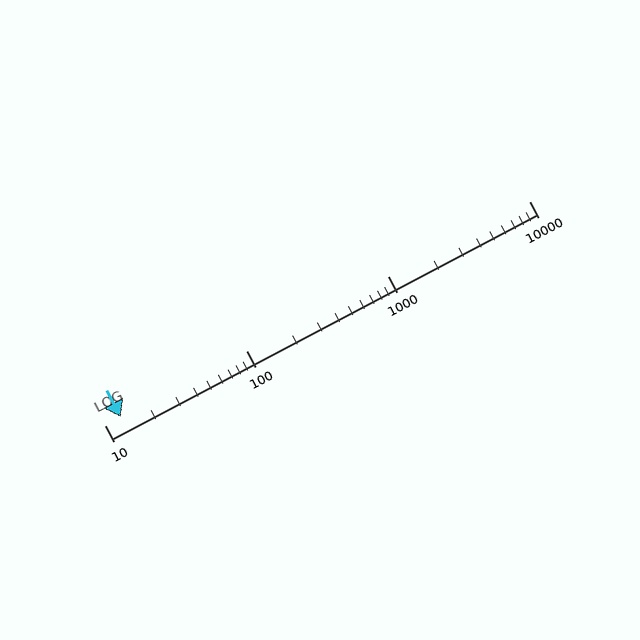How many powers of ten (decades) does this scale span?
The scale spans 3 decades, from 10 to 10000.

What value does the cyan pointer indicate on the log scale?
The pointer indicates approximately 13.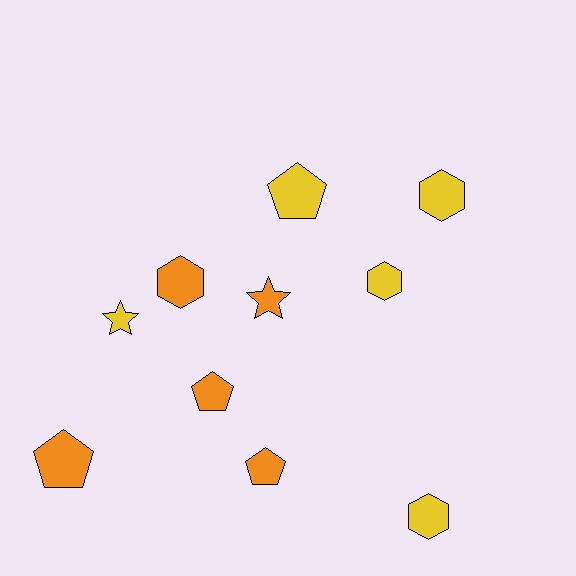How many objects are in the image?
There are 10 objects.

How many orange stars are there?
There is 1 orange star.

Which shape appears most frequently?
Hexagon, with 4 objects.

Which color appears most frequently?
Orange, with 5 objects.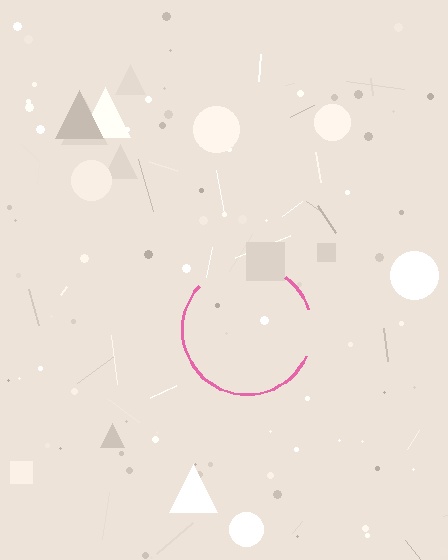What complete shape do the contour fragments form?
The contour fragments form a circle.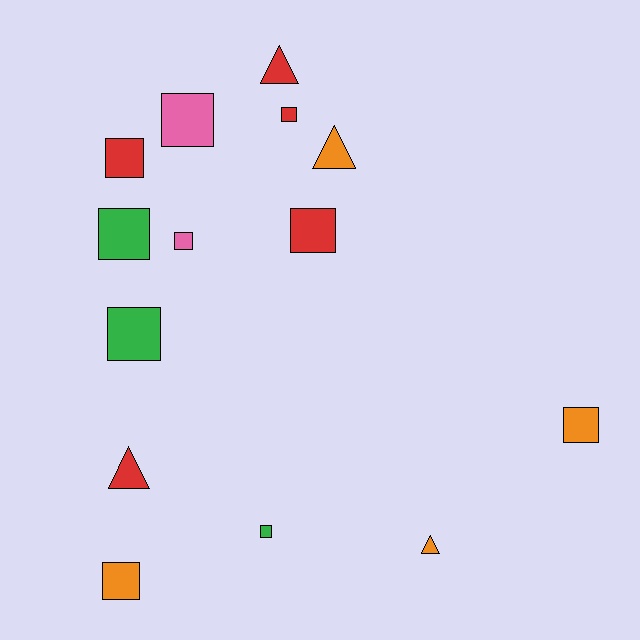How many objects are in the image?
There are 14 objects.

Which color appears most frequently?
Red, with 5 objects.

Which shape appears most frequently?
Square, with 10 objects.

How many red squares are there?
There are 3 red squares.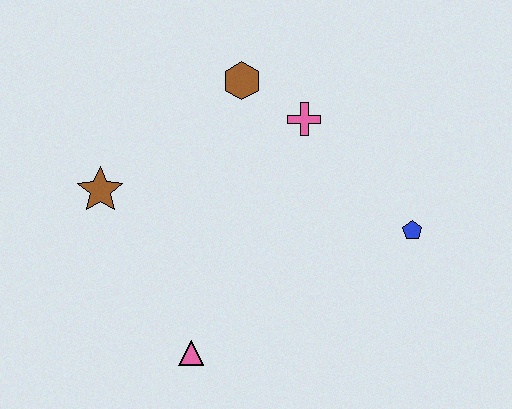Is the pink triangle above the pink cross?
No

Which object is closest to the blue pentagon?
The pink cross is closest to the blue pentagon.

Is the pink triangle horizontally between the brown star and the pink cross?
Yes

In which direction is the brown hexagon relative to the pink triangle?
The brown hexagon is above the pink triangle.